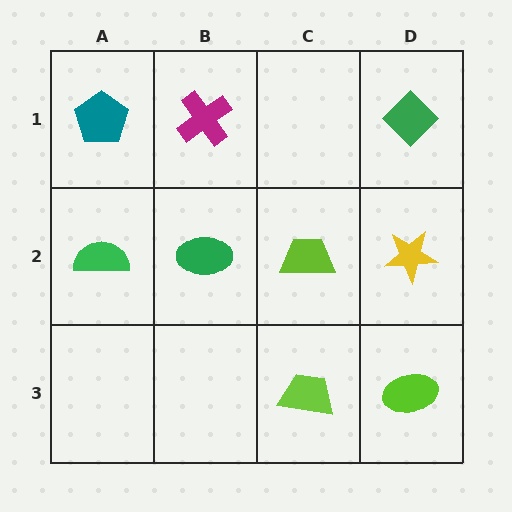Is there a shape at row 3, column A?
No, that cell is empty.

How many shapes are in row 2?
4 shapes.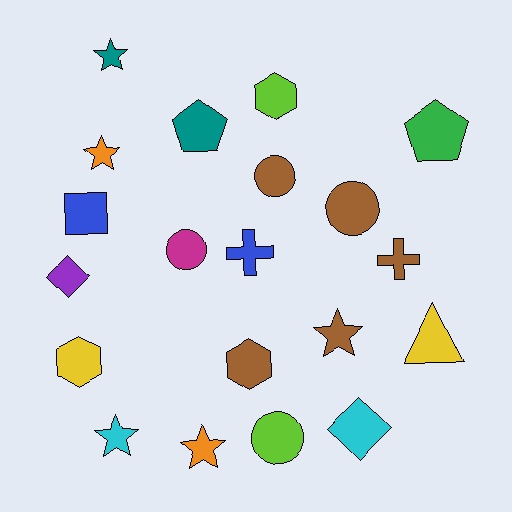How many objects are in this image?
There are 20 objects.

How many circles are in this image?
There are 4 circles.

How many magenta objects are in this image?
There is 1 magenta object.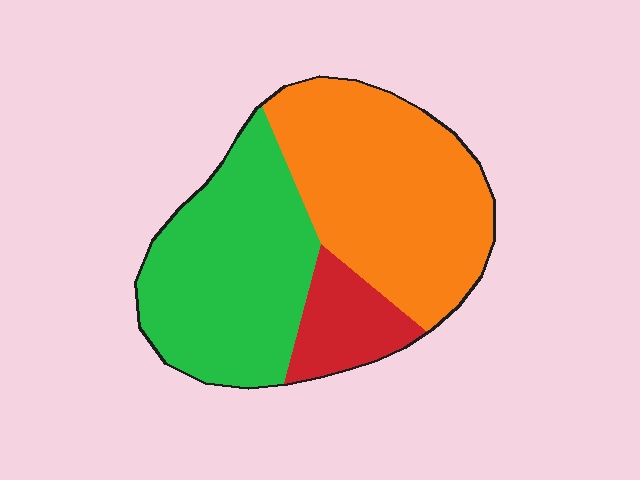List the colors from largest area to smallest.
From largest to smallest: orange, green, red.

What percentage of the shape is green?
Green covers 41% of the shape.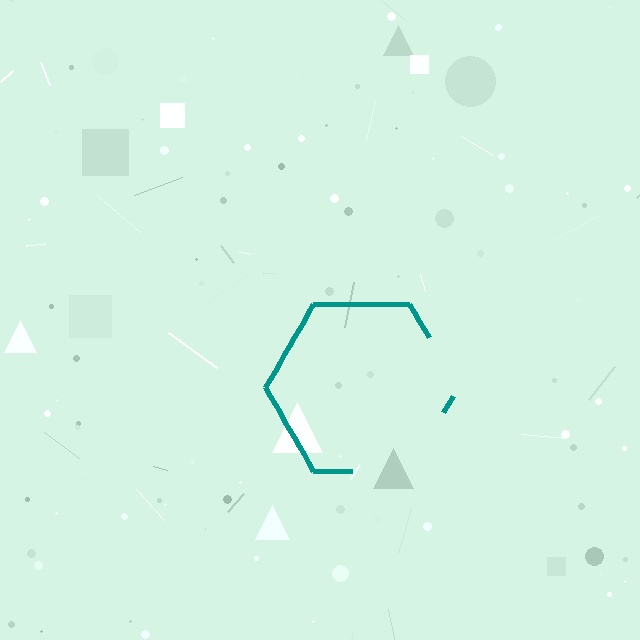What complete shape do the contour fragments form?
The contour fragments form a hexagon.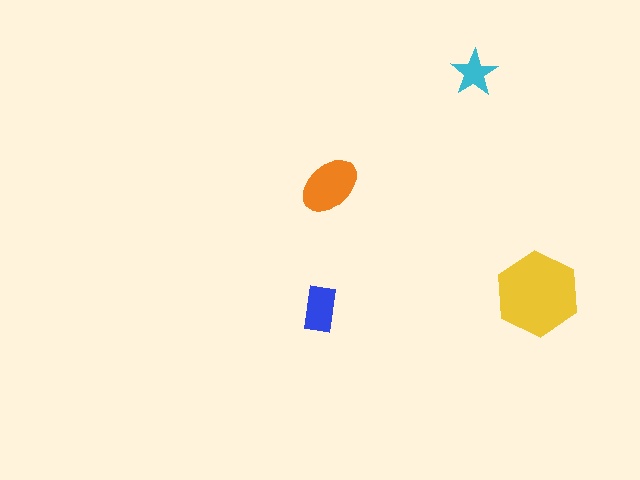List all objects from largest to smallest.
The yellow hexagon, the orange ellipse, the blue rectangle, the cyan star.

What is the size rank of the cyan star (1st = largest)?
4th.